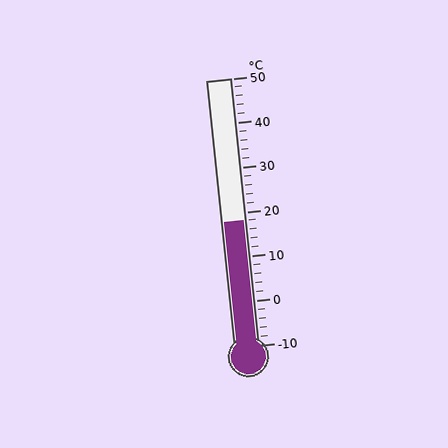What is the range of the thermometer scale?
The thermometer scale ranges from -10°C to 50°C.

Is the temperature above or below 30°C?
The temperature is below 30°C.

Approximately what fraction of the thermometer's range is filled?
The thermometer is filled to approximately 45% of its range.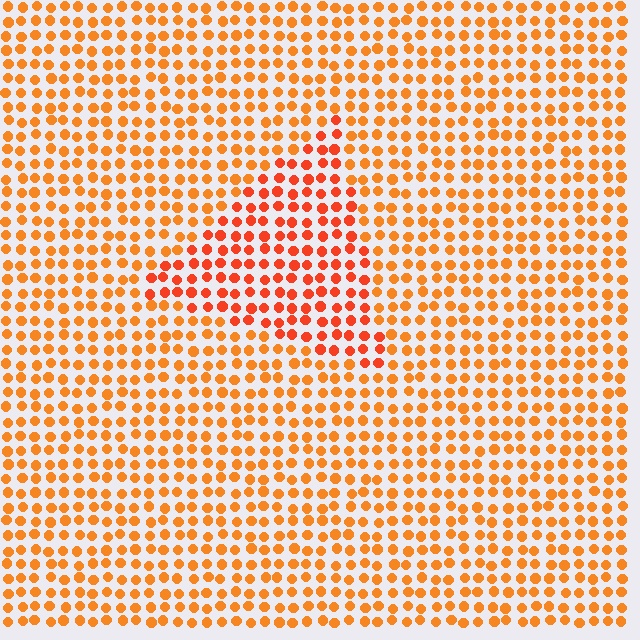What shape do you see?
I see a triangle.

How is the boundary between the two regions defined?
The boundary is defined purely by a slight shift in hue (about 20 degrees). Spacing, size, and orientation are identical on both sides.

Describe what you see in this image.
The image is filled with small orange elements in a uniform arrangement. A triangle-shaped region is visible where the elements are tinted to a slightly different hue, forming a subtle color boundary.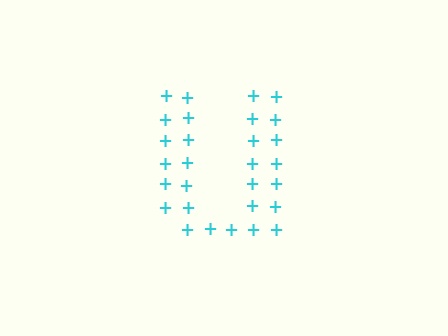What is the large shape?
The large shape is the letter U.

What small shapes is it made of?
It is made of small plus signs.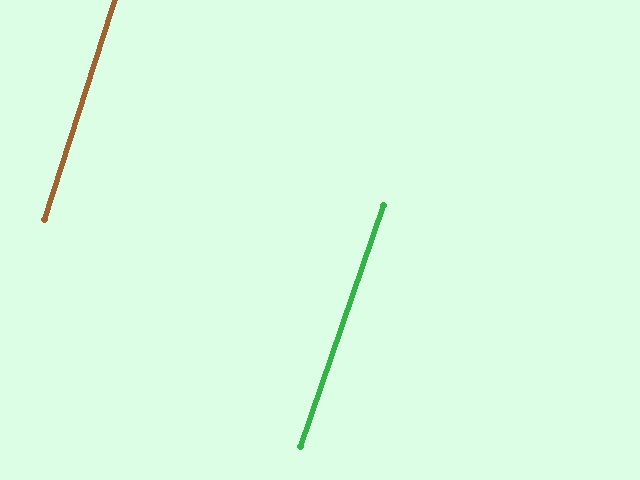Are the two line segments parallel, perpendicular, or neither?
Parallel — their directions differ by only 1.1°.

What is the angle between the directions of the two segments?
Approximately 1 degree.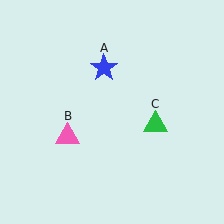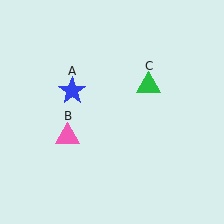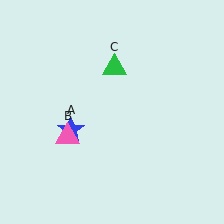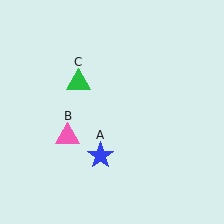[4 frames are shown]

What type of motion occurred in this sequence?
The blue star (object A), green triangle (object C) rotated counterclockwise around the center of the scene.